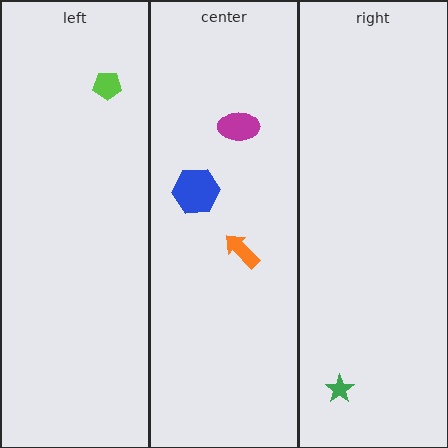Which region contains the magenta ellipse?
The center region.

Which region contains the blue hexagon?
The center region.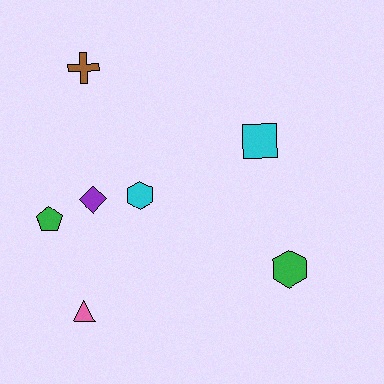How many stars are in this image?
There are no stars.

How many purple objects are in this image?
There is 1 purple object.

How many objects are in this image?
There are 7 objects.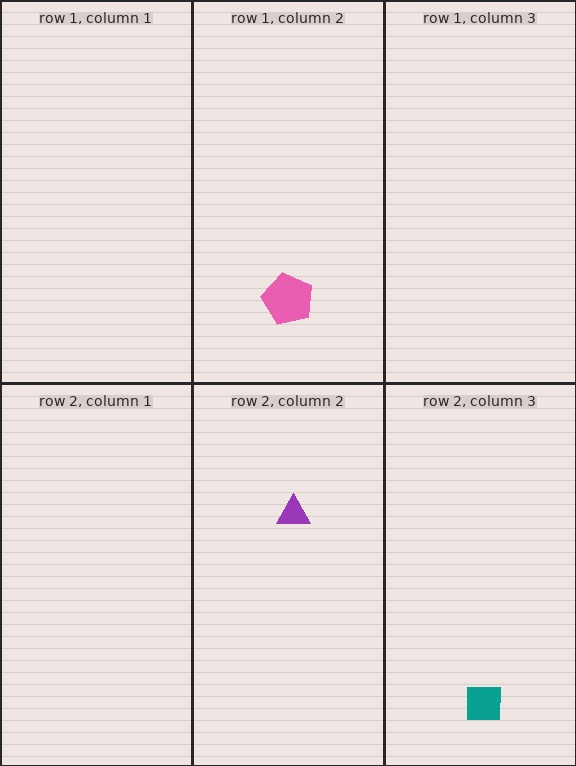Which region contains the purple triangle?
The row 2, column 2 region.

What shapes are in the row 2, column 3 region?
The teal square.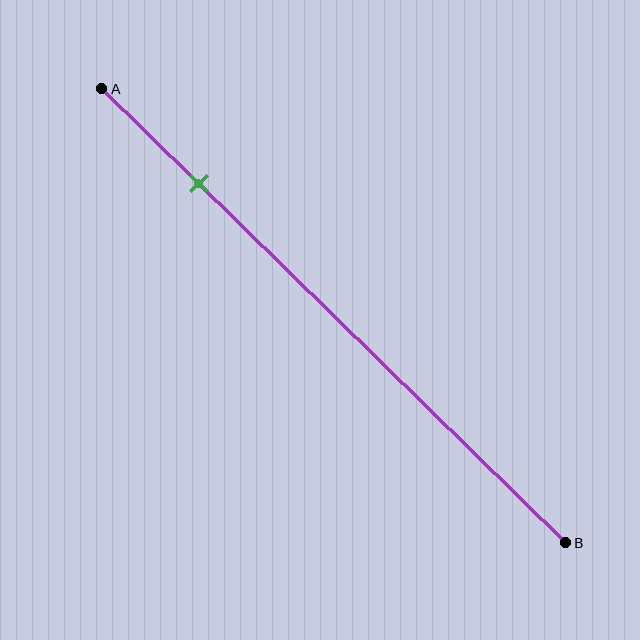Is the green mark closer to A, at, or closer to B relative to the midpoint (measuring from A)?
The green mark is closer to point A than the midpoint of segment AB.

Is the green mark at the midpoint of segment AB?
No, the mark is at about 20% from A, not at the 50% midpoint.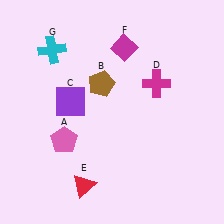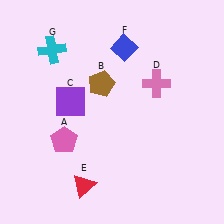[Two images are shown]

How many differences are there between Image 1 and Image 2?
There are 2 differences between the two images.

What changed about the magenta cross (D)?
In Image 1, D is magenta. In Image 2, it changed to pink.